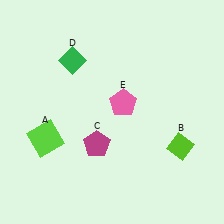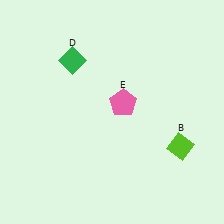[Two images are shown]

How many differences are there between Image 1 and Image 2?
There are 2 differences between the two images.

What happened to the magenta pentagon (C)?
The magenta pentagon (C) was removed in Image 2. It was in the bottom-left area of Image 1.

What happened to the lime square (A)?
The lime square (A) was removed in Image 2. It was in the bottom-left area of Image 1.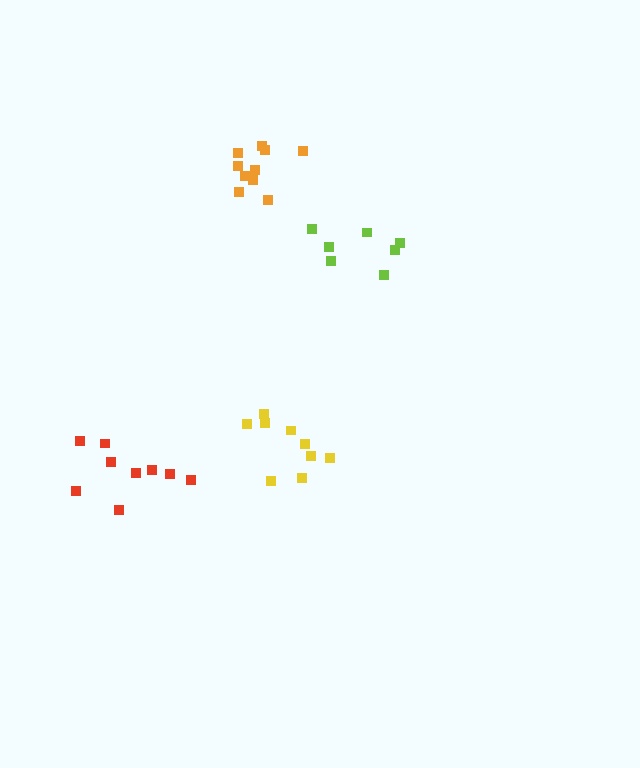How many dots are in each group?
Group 1: 9 dots, Group 2: 10 dots, Group 3: 7 dots, Group 4: 9 dots (35 total).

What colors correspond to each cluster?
The clusters are colored: red, orange, lime, yellow.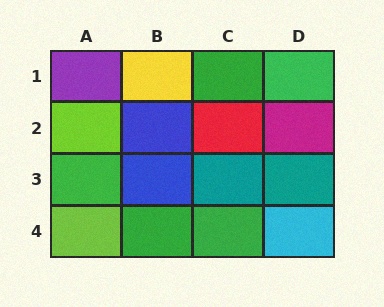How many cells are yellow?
1 cell is yellow.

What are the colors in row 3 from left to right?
Green, blue, teal, teal.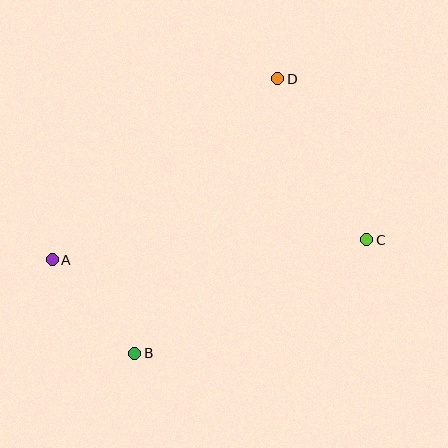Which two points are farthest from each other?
Points A and C are farthest from each other.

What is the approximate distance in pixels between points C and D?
The distance between C and D is approximately 184 pixels.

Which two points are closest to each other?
Points A and B are closest to each other.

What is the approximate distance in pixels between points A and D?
The distance between A and D is approximately 289 pixels.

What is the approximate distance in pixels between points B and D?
The distance between B and D is approximately 310 pixels.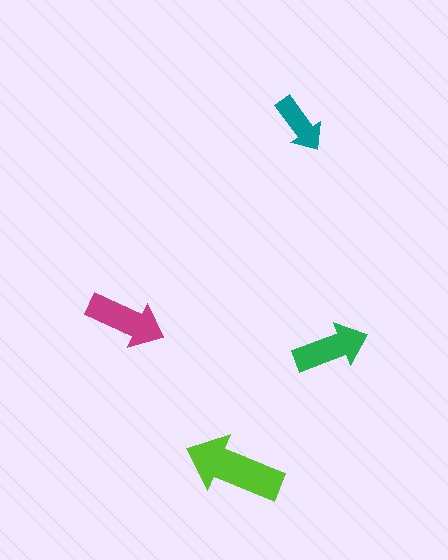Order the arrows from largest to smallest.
the lime one, the magenta one, the green one, the teal one.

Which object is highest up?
The teal arrow is topmost.